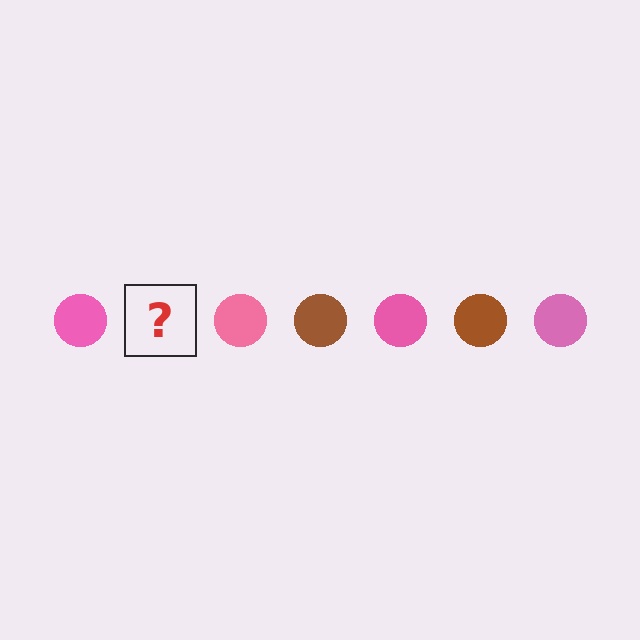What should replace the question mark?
The question mark should be replaced with a brown circle.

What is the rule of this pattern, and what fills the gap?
The rule is that the pattern cycles through pink, brown circles. The gap should be filled with a brown circle.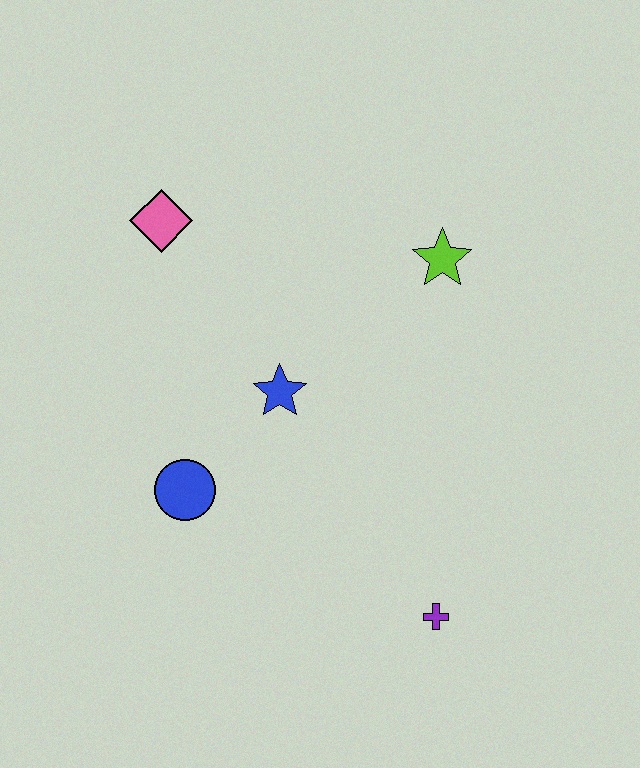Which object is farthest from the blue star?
The purple cross is farthest from the blue star.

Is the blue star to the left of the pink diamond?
No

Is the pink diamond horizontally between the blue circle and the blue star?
No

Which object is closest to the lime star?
The blue star is closest to the lime star.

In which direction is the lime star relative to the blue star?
The lime star is to the right of the blue star.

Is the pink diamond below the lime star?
No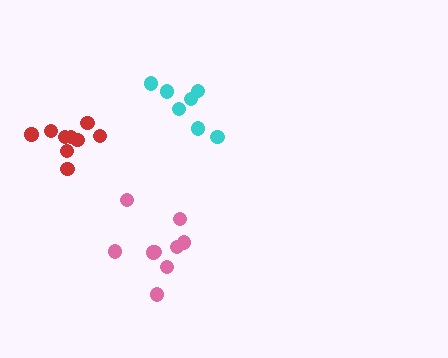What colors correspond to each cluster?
The clusters are colored: pink, cyan, red.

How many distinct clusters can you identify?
There are 3 distinct clusters.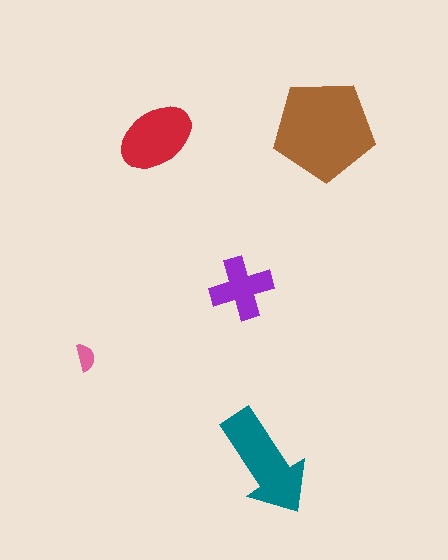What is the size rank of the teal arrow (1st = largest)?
2nd.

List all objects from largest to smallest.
The brown pentagon, the teal arrow, the red ellipse, the purple cross, the pink semicircle.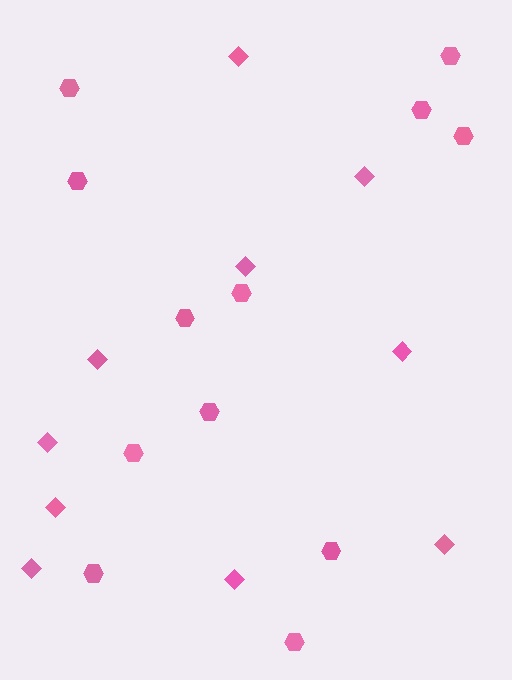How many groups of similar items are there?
There are 2 groups: one group of diamonds (10) and one group of hexagons (12).